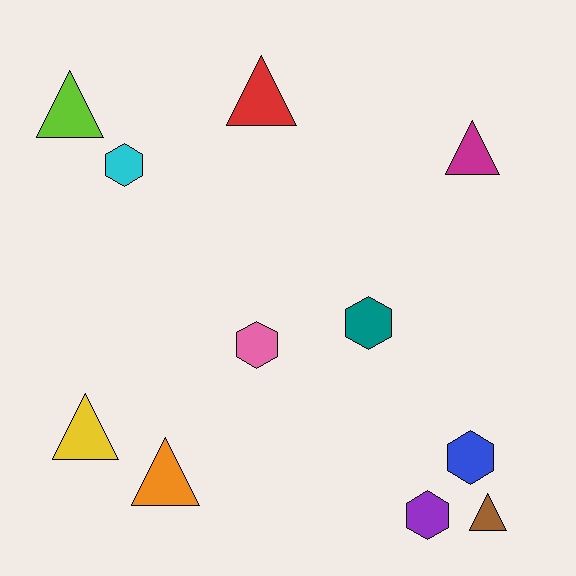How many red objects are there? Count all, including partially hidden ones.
There is 1 red object.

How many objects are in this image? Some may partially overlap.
There are 11 objects.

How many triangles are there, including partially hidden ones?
There are 6 triangles.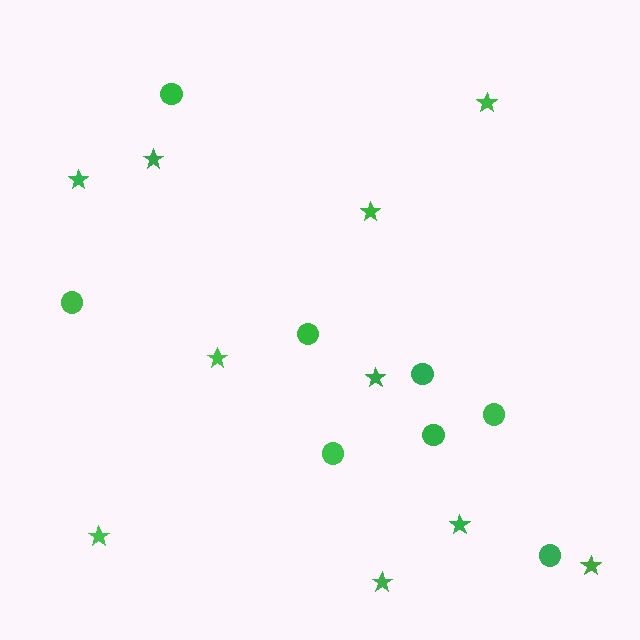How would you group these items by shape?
There are 2 groups: one group of circles (8) and one group of stars (10).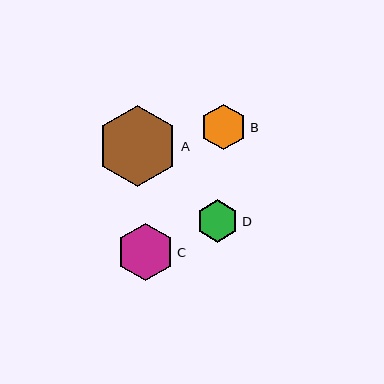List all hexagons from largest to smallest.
From largest to smallest: A, C, B, D.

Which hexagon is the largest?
Hexagon A is the largest with a size of approximately 81 pixels.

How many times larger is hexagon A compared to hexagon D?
Hexagon A is approximately 1.9 times the size of hexagon D.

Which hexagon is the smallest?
Hexagon D is the smallest with a size of approximately 42 pixels.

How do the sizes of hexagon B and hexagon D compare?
Hexagon B and hexagon D are approximately the same size.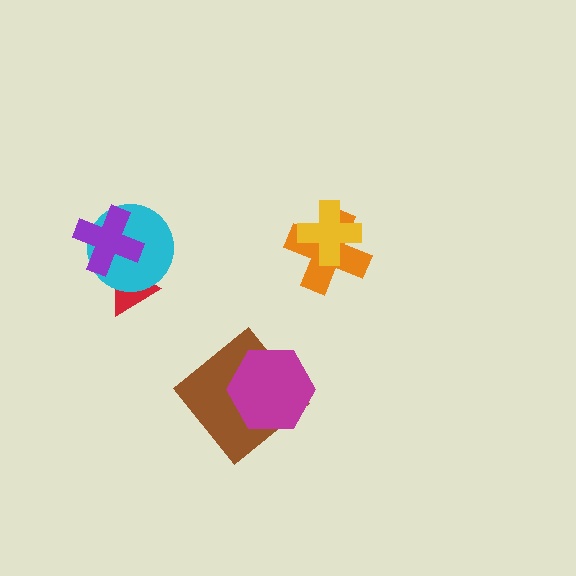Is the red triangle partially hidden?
Yes, it is partially covered by another shape.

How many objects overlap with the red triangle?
2 objects overlap with the red triangle.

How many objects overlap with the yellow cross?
1 object overlaps with the yellow cross.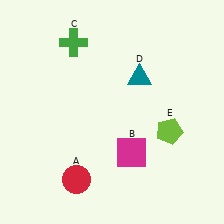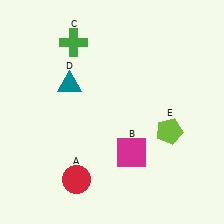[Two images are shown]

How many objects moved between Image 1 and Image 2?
1 object moved between the two images.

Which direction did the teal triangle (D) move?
The teal triangle (D) moved left.